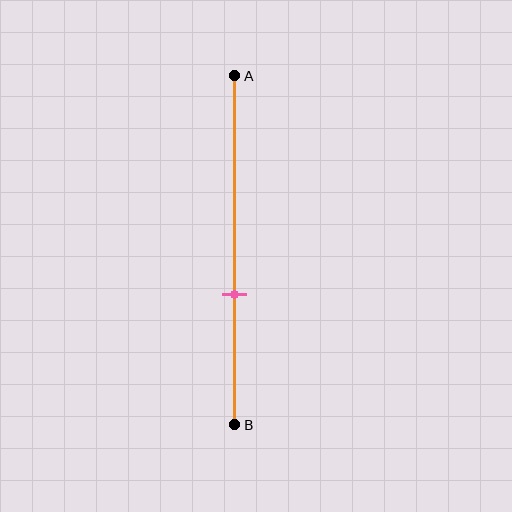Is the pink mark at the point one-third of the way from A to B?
No, the mark is at about 65% from A, not at the 33% one-third point.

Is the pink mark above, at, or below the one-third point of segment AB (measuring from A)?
The pink mark is below the one-third point of segment AB.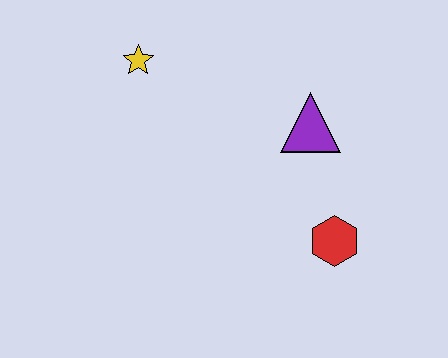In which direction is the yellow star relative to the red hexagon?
The yellow star is to the left of the red hexagon.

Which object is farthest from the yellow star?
The red hexagon is farthest from the yellow star.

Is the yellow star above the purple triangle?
Yes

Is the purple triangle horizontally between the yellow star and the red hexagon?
Yes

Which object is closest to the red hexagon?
The purple triangle is closest to the red hexagon.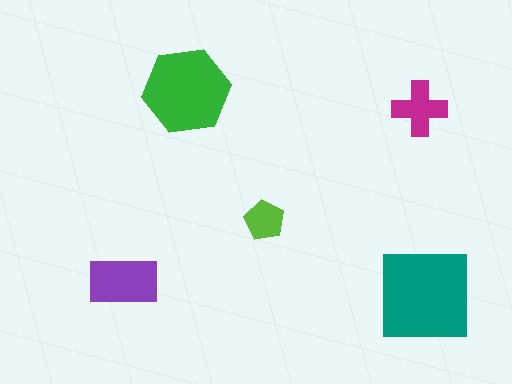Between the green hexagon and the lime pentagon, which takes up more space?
The green hexagon.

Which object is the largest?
The teal square.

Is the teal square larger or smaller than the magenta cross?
Larger.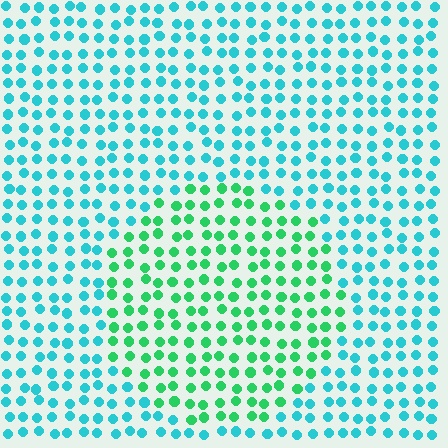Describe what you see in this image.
The image is filled with small cyan elements in a uniform arrangement. A circle-shaped region is visible where the elements are tinted to a slightly different hue, forming a subtle color boundary.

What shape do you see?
I see a circle.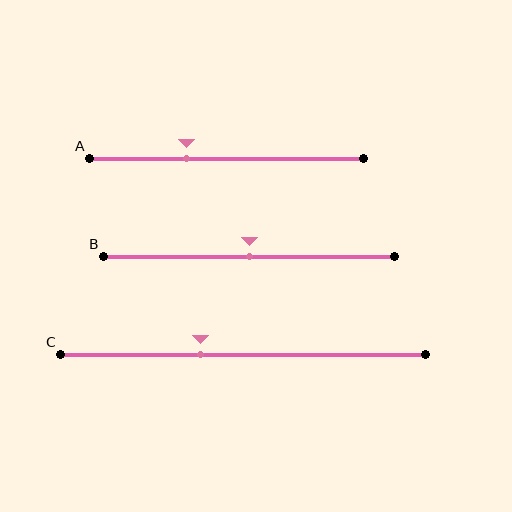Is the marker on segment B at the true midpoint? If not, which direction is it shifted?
Yes, the marker on segment B is at the true midpoint.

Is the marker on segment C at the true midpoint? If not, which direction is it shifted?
No, the marker on segment C is shifted to the left by about 12% of the segment length.